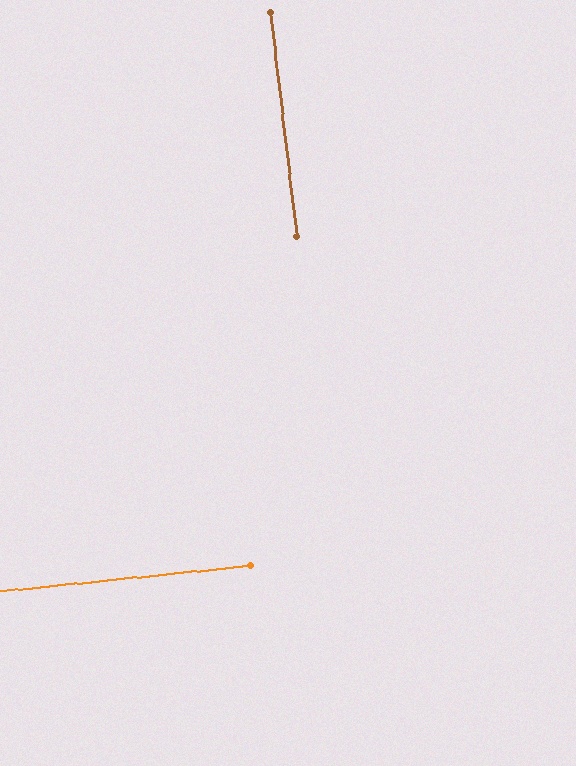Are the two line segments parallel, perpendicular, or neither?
Perpendicular — they meet at approximately 89°.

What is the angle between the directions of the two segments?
Approximately 89 degrees.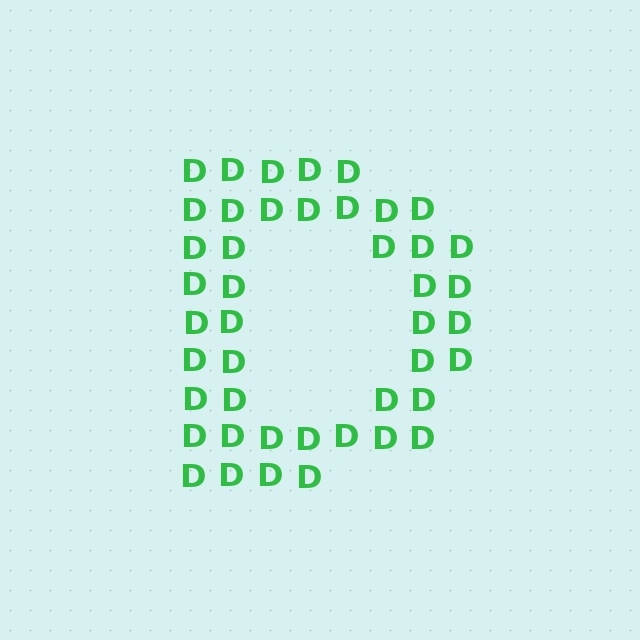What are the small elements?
The small elements are letter D's.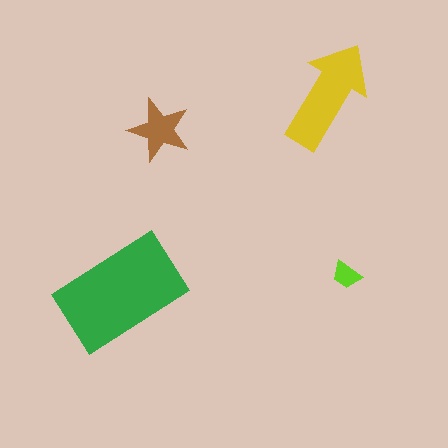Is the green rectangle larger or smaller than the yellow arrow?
Larger.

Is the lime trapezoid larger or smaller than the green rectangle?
Smaller.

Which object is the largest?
The green rectangle.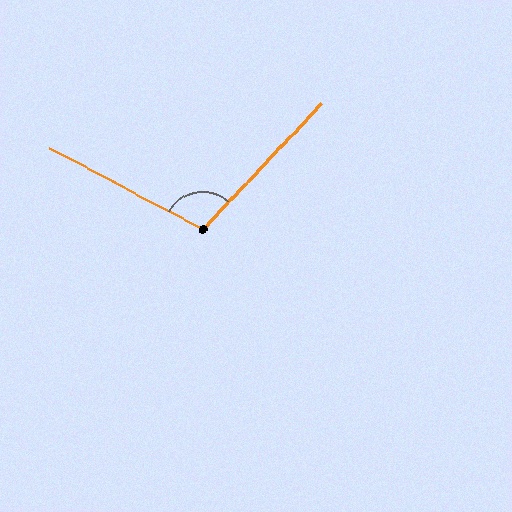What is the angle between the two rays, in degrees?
Approximately 106 degrees.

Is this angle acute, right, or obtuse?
It is obtuse.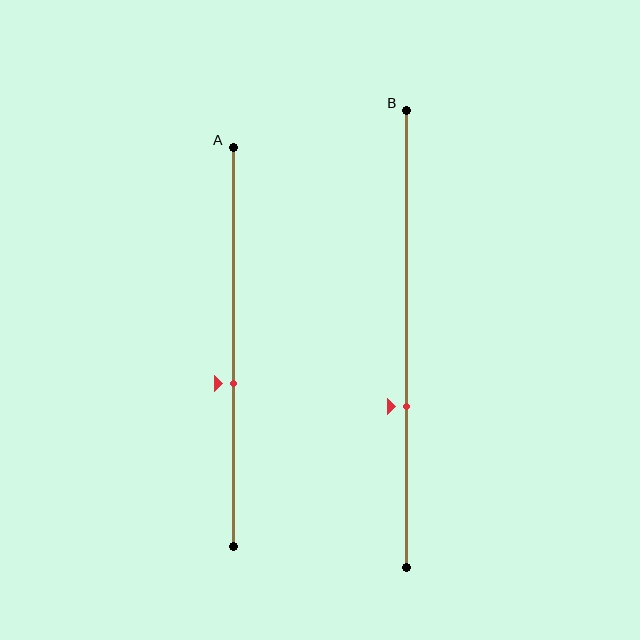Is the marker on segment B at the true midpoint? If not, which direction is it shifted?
No, the marker on segment B is shifted downward by about 15% of the segment length.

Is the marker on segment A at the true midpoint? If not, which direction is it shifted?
No, the marker on segment A is shifted downward by about 9% of the segment length.